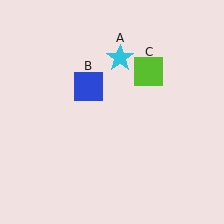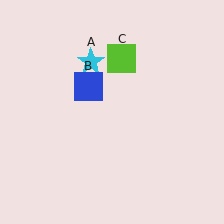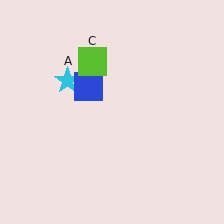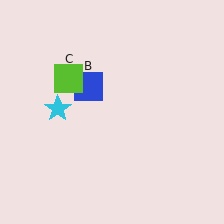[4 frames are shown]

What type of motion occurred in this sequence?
The cyan star (object A), lime square (object C) rotated counterclockwise around the center of the scene.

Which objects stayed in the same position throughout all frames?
Blue square (object B) remained stationary.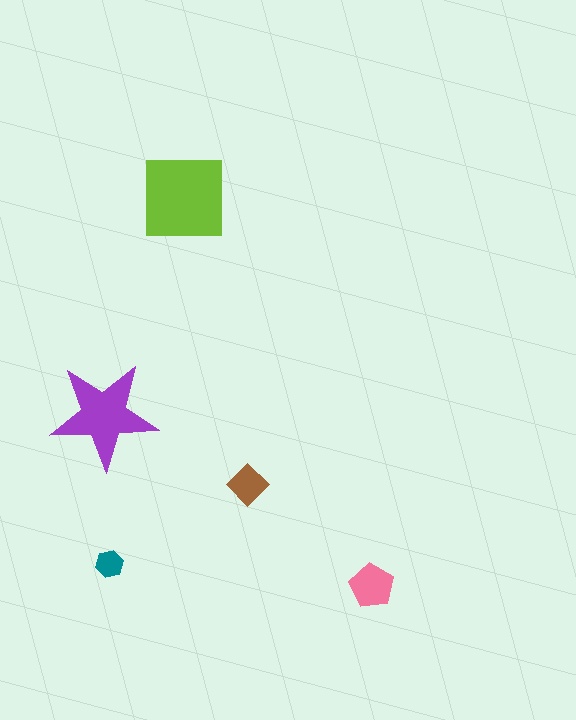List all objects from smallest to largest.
The teal hexagon, the brown diamond, the pink pentagon, the purple star, the lime square.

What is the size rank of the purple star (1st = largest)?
2nd.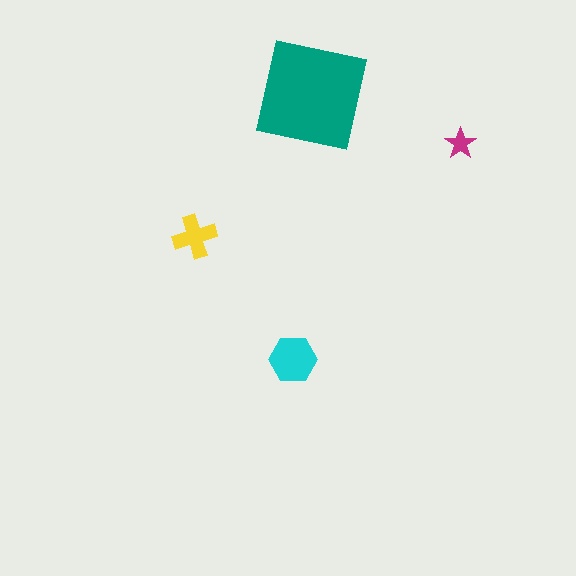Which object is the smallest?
The magenta star.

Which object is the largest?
The teal square.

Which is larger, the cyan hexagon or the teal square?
The teal square.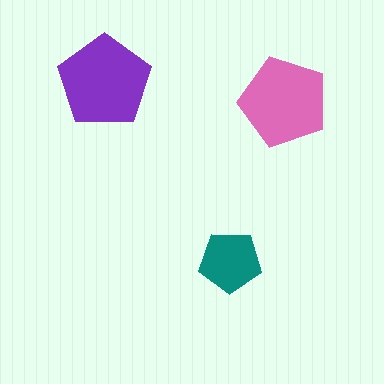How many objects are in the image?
There are 3 objects in the image.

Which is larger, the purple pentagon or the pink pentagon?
The purple one.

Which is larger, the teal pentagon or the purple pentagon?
The purple one.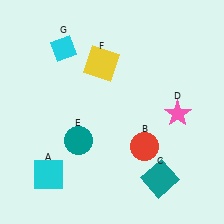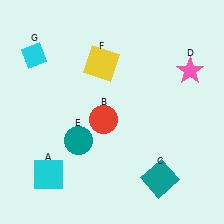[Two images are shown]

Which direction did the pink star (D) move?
The pink star (D) moved up.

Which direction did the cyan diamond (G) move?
The cyan diamond (G) moved left.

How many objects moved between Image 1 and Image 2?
3 objects moved between the two images.